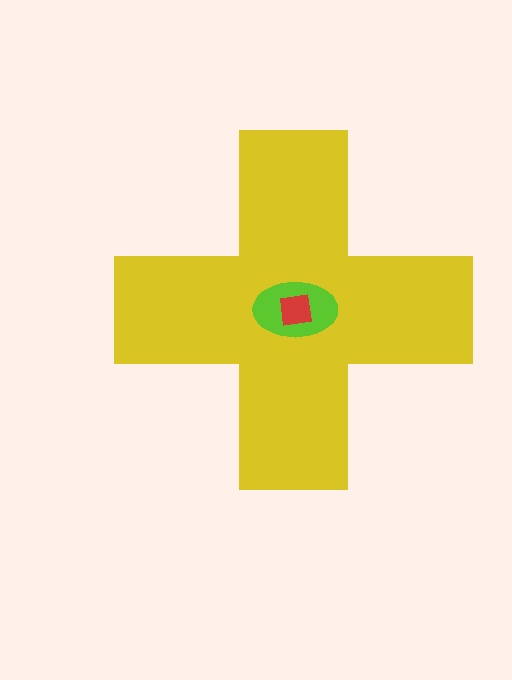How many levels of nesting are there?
3.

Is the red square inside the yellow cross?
Yes.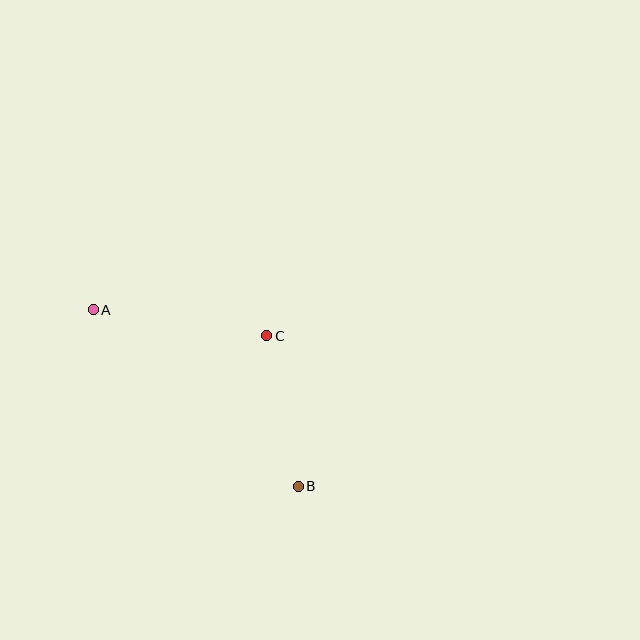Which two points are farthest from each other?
Points A and B are farthest from each other.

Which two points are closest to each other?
Points B and C are closest to each other.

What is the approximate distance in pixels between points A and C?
The distance between A and C is approximately 175 pixels.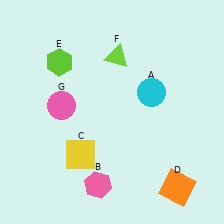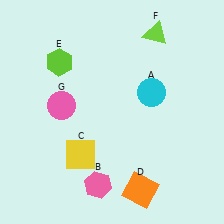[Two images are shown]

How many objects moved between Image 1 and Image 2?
2 objects moved between the two images.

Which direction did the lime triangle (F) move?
The lime triangle (F) moved right.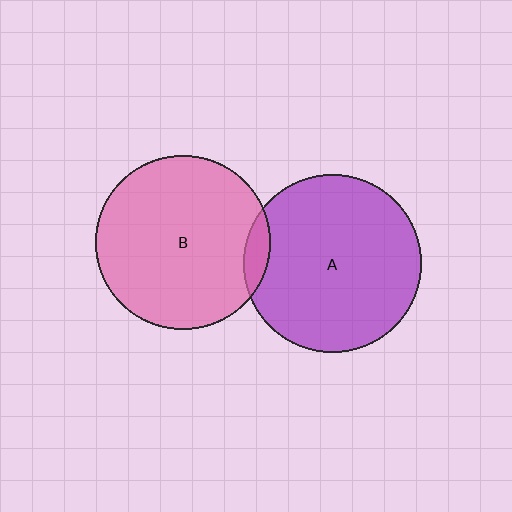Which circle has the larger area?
Circle A (purple).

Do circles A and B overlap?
Yes.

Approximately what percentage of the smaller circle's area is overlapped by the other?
Approximately 5%.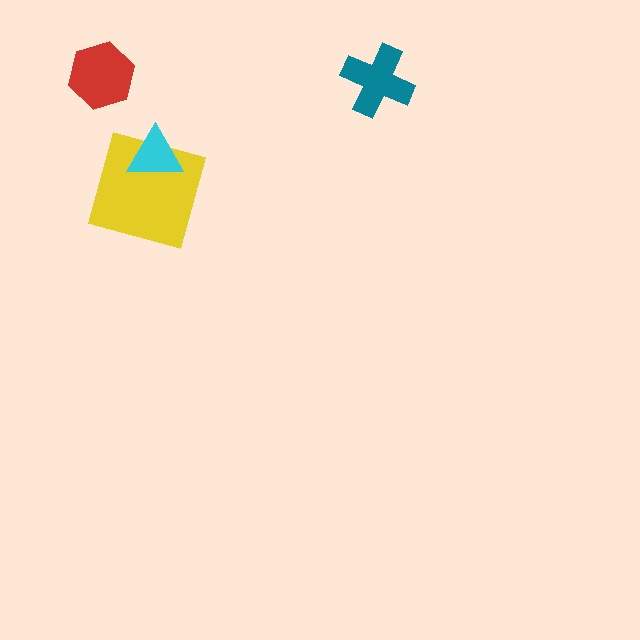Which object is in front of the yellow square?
The cyan triangle is in front of the yellow square.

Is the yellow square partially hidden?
Yes, it is partially covered by another shape.